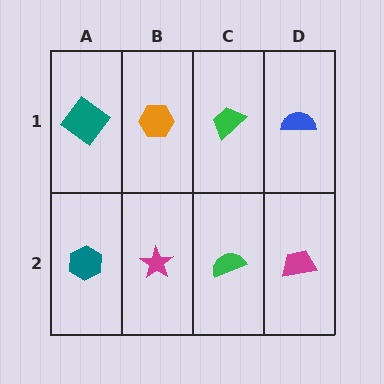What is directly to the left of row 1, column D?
A green trapezoid.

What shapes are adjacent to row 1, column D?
A magenta trapezoid (row 2, column D), a green trapezoid (row 1, column C).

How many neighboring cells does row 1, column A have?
2.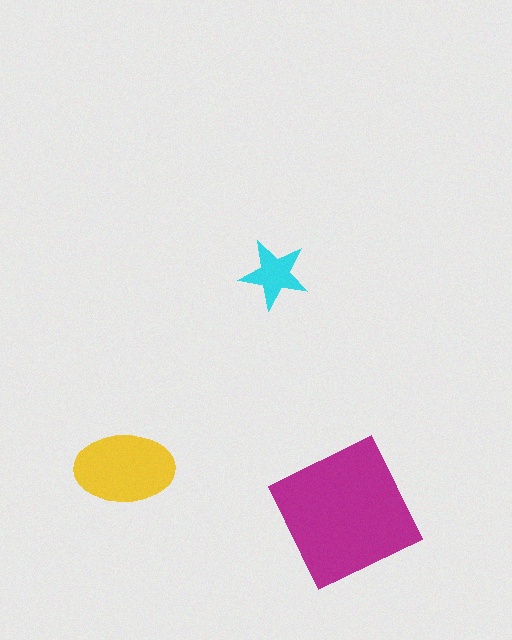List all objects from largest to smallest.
The magenta square, the yellow ellipse, the cyan star.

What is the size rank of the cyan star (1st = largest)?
3rd.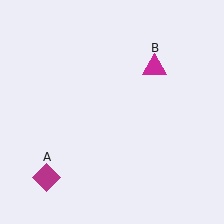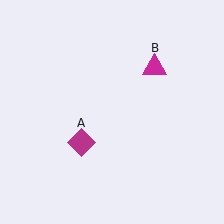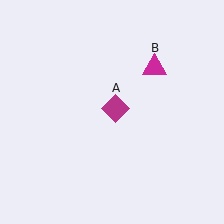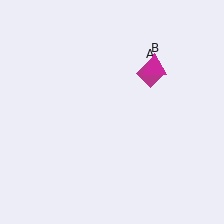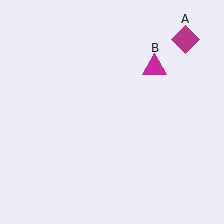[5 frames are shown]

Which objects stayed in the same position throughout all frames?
Magenta triangle (object B) remained stationary.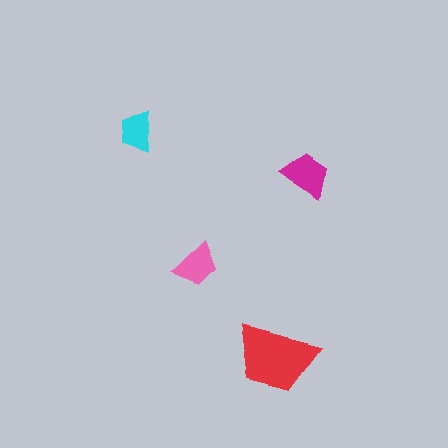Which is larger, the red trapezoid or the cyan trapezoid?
The red one.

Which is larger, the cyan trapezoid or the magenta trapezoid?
The magenta one.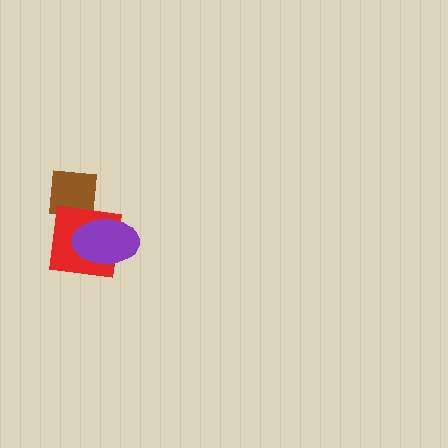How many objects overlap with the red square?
2 objects overlap with the red square.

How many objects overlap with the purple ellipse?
2 objects overlap with the purple ellipse.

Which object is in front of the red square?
The purple ellipse is in front of the red square.